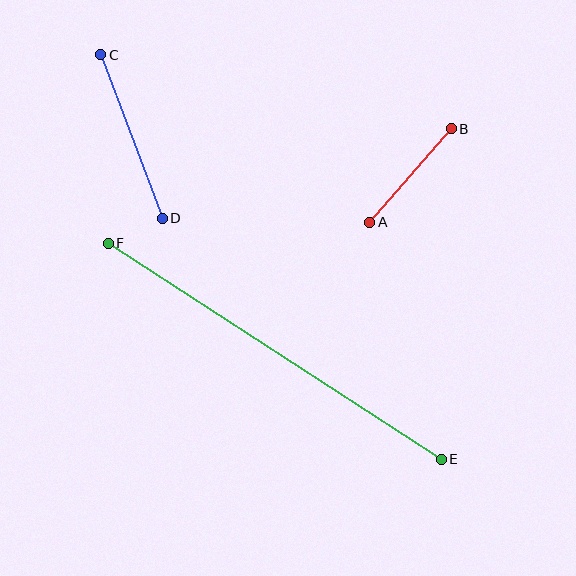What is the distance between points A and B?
The distance is approximately 124 pixels.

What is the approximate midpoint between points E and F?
The midpoint is at approximately (275, 351) pixels.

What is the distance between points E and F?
The distance is approximately 397 pixels.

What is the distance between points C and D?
The distance is approximately 175 pixels.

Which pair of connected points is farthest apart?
Points E and F are farthest apart.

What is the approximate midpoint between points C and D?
The midpoint is at approximately (131, 137) pixels.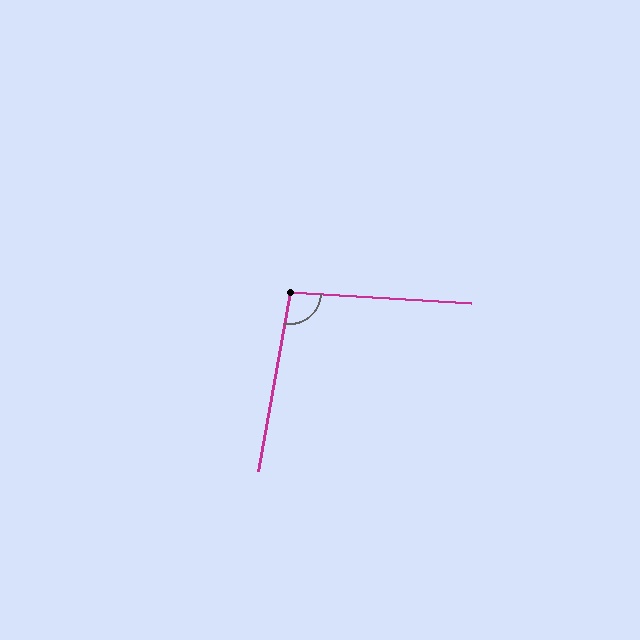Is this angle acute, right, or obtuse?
It is obtuse.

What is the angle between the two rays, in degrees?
Approximately 96 degrees.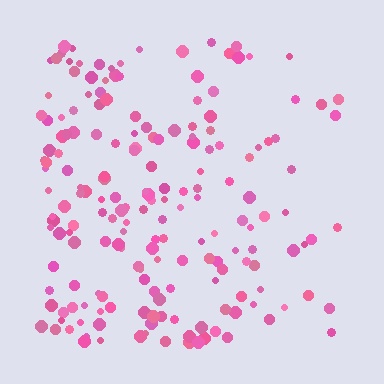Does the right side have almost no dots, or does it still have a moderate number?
Still a moderate number, just noticeably fewer than the left.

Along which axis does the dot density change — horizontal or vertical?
Horizontal.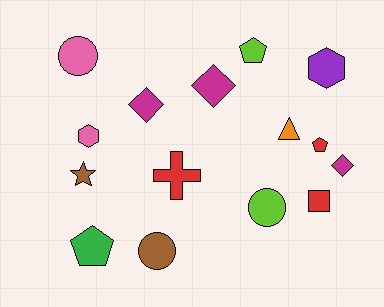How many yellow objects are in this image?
There are no yellow objects.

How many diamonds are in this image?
There are 3 diamonds.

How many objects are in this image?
There are 15 objects.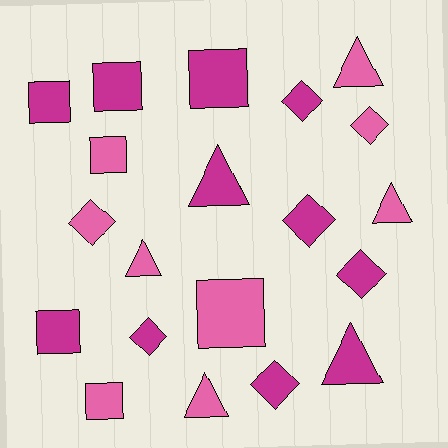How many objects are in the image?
There are 20 objects.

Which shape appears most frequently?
Diamond, with 7 objects.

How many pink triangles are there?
There are 4 pink triangles.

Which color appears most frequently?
Magenta, with 11 objects.